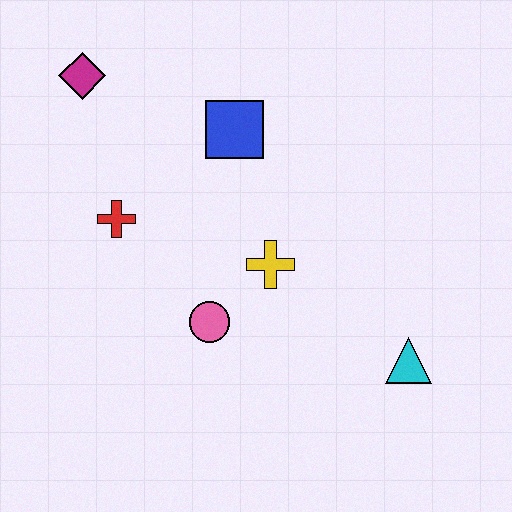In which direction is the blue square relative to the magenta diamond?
The blue square is to the right of the magenta diamond.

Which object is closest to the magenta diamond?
The red cross is closest to the magenta diamond.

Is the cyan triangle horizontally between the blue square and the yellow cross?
No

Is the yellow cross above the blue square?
No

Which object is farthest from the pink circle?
The magenta diamond is farthest from the pink circle.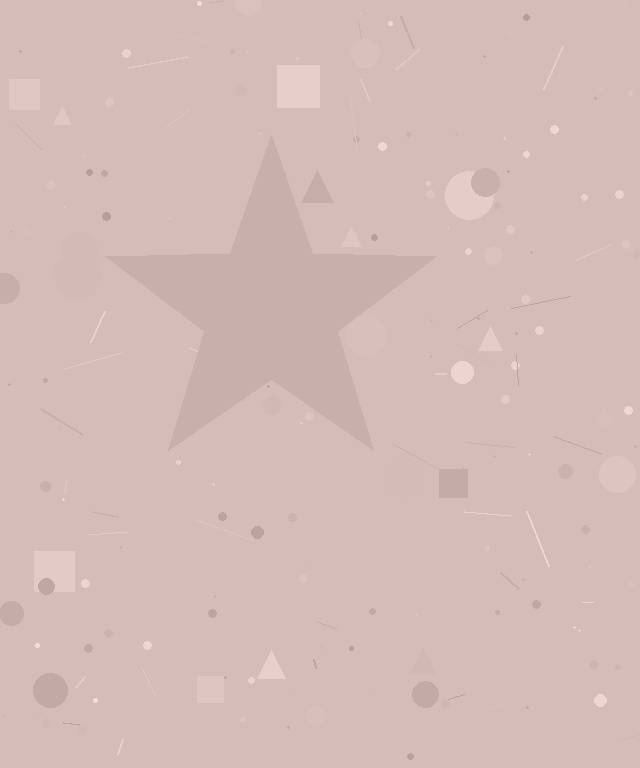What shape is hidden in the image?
A star is hidden in the image.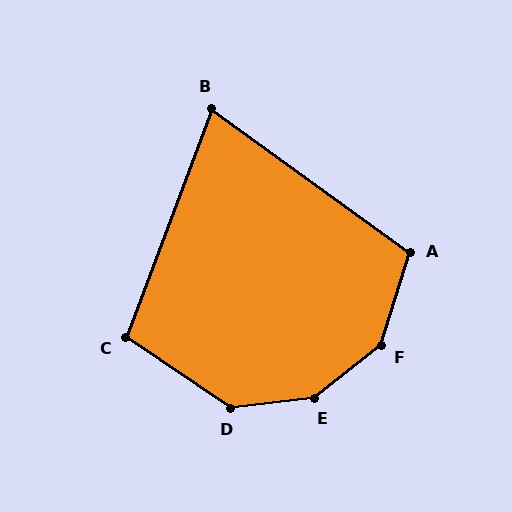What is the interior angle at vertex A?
Approximately 109 degrees (obtuse).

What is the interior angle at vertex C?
Approximately 103 degrees (obtuse).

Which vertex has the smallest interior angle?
B, at approximately 75 degrees.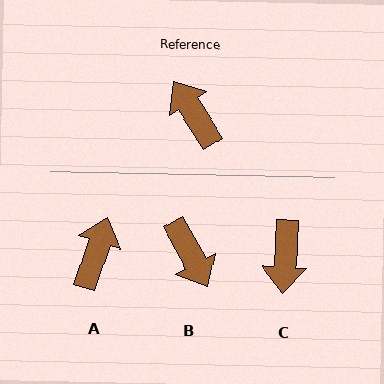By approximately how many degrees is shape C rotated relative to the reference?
Approximately 144 degrees counter-clockwise.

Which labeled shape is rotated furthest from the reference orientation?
B, about 176 degrees away.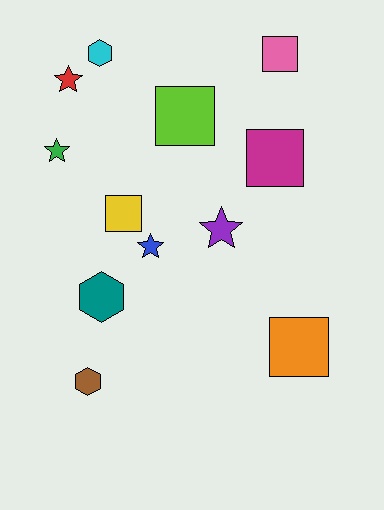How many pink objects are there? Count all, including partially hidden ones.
There is 1 pink object.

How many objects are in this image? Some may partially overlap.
There are 12 objects.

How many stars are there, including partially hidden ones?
There are 4 stars.